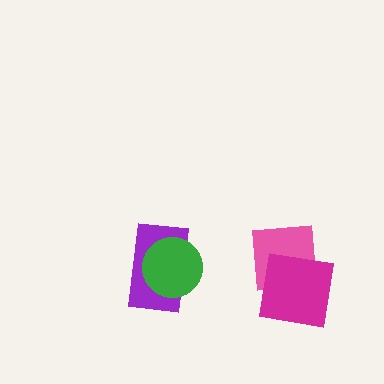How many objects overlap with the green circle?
1 object overlaps with the green circle.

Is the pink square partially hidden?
Yes, it is partially covered by another shape.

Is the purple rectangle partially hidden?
Yes, it is partially covered by another shape.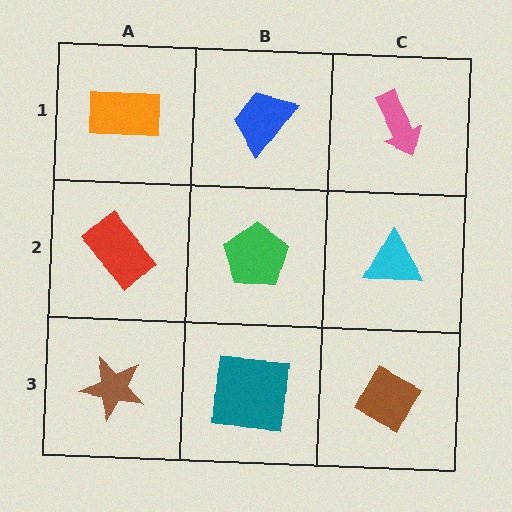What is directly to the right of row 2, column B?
A cyan triangle.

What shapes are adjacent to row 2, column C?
A pink arrow (row 1, column C), a brown diamond (row 3, column C), a green pentagon (row 2, column B).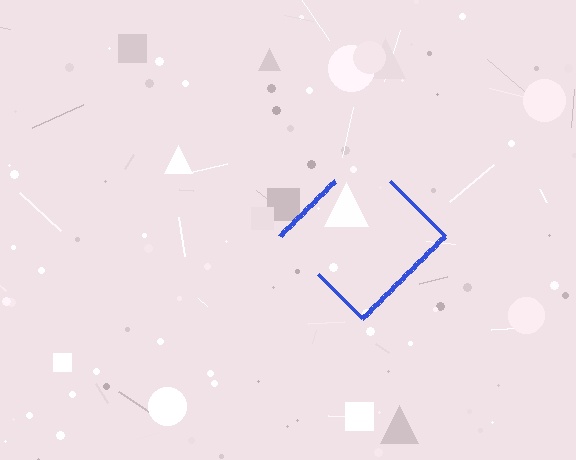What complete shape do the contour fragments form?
The contour fragments form a diamond.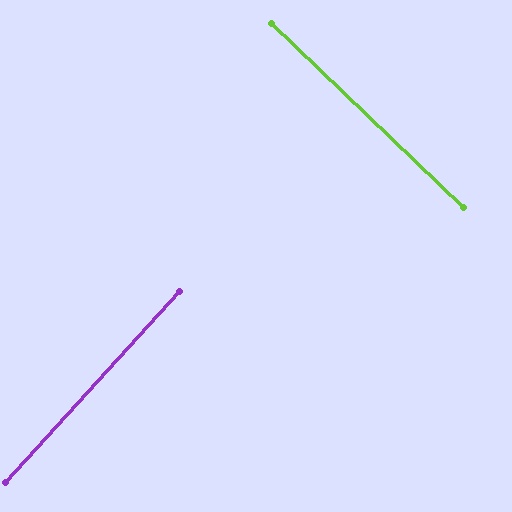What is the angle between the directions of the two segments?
Approximately 88 degrees.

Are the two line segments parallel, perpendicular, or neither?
Perpendicular — they meet at approximately 88°.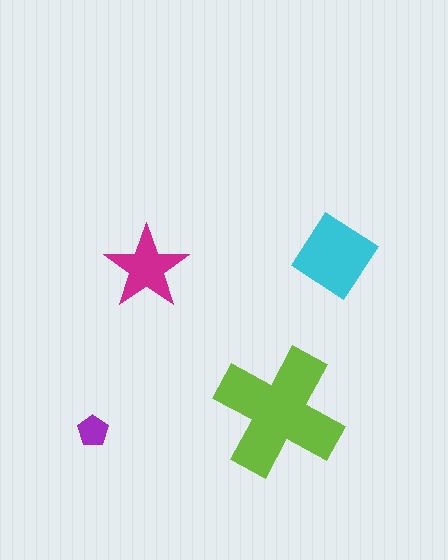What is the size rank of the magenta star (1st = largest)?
3rd.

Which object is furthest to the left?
The purple pentagon is leftmost.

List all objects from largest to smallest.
The lime cross, the cyan diamond, the magenta star, the purple pentagon.